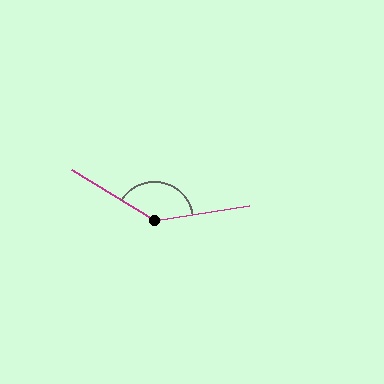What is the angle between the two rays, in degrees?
Approximately 140 degrees.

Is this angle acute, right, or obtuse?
It is obtuse.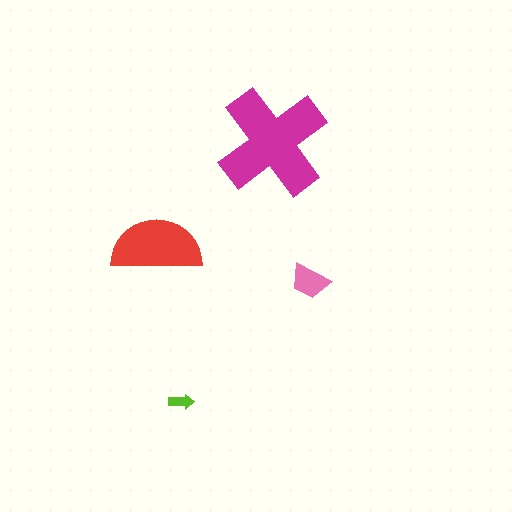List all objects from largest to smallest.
The magenta cross, the red semicircle, the pink trapezoid, the lime arrow.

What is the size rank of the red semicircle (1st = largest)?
2nd.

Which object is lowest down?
The lime arrow is bottommost.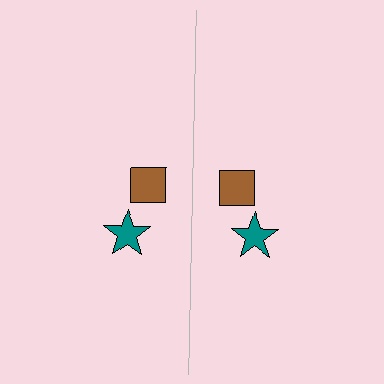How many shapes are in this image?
There are 4 shapes in this image.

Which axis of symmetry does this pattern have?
The pattern has a vertical axis of symmetry running through the center of the image.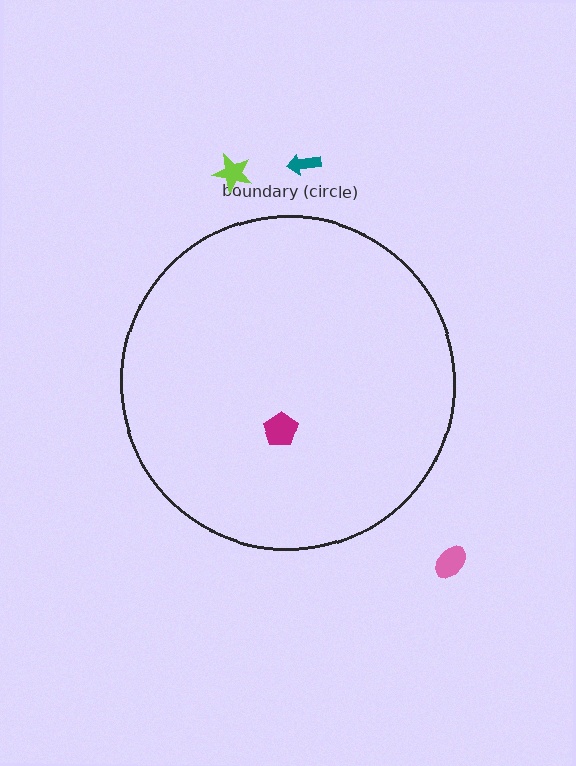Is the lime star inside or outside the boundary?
Outside.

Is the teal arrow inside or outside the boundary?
Outside.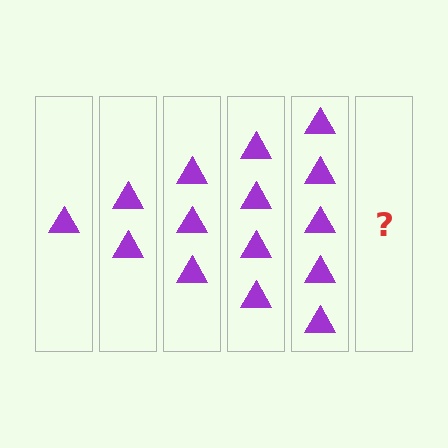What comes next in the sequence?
The next element should be 6 triangles.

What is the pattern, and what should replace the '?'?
The pattern is that each step adds one more triangle. The '?' should be 6 triangles.